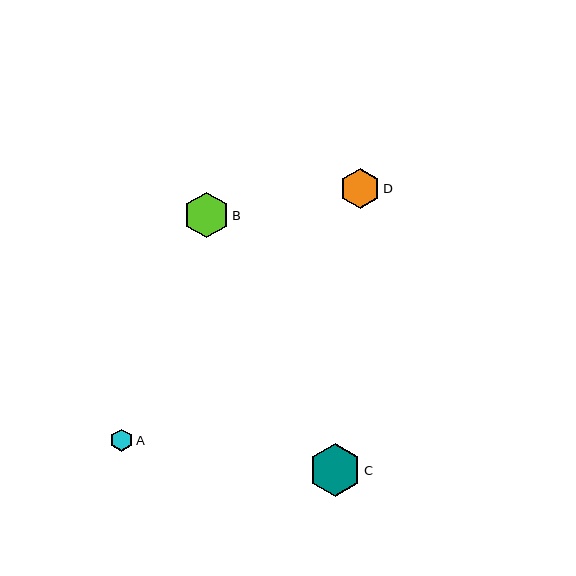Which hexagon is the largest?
Hexagon C is the largest with a size of approximately 52 pixels.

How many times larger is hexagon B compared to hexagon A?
Hexagon B is approximately 2.0 times the size of hexagon A.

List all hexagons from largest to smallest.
From largest to smallest: C, B, D, A.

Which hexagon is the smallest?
Hexagon A is the smallest with a size of approximately 23 pixels.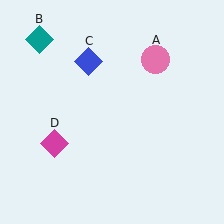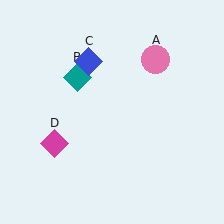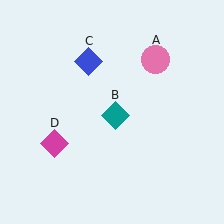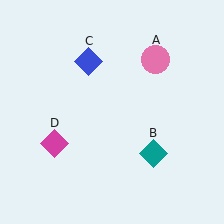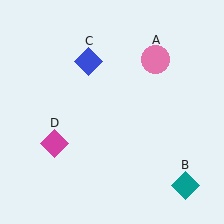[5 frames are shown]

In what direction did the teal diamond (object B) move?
The teal diamond (object B) moved down and to the right.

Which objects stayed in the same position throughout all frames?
Pink circle (object A) and blue diamond (object C) and magenta diamond (object D) remained stationary.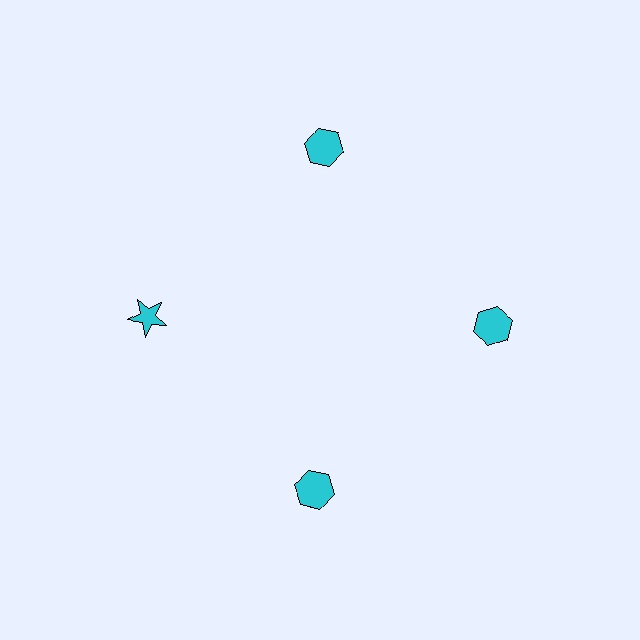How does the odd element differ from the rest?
It has a different shape: star instead of hexagon.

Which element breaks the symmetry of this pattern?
The cyan star at roughly the 9 o'clock position breaks the symmetry. All other shapes are cyan hexagons.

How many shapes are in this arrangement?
There are 4 shapes arranged in a ring pattern.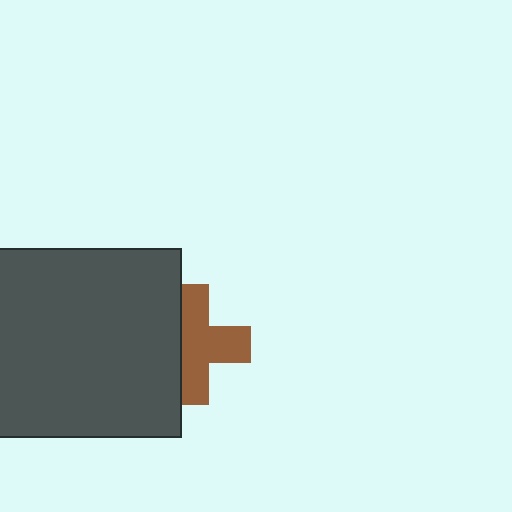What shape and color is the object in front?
The object in front is a dark gray square.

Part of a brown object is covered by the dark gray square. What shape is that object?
It is a cross.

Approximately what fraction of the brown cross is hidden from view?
Roughly 36% of the brown cross is hidden behind the dark gray square.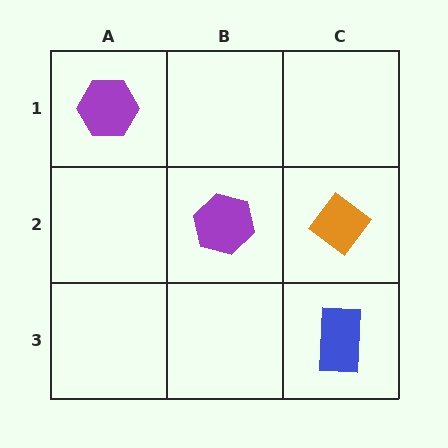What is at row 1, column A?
A purple hexagon.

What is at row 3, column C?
A blue rectangle.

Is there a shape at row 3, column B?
No, that cell is empty.